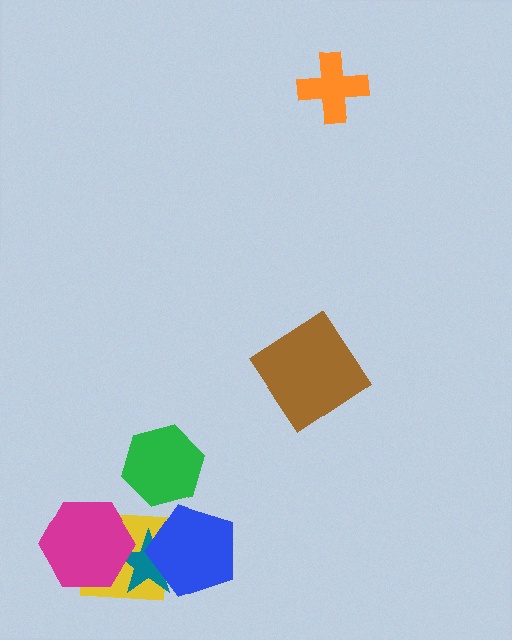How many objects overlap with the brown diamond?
0 objects overlap with the brown diamond.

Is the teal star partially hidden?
Yes, it is partially covered by another shape.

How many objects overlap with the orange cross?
0 objects overlap with the orange cross.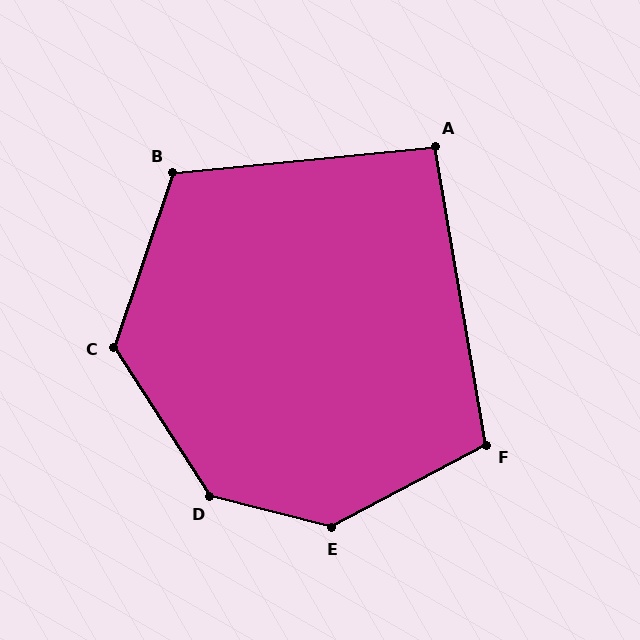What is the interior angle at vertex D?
Approximately 137 degrees (obtuse).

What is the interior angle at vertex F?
Approximately 108 degrees (obtuse).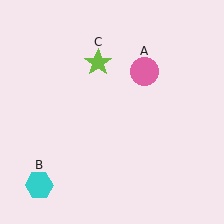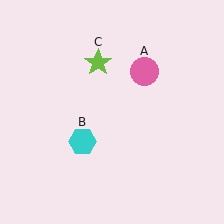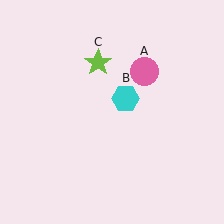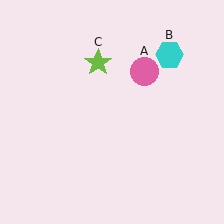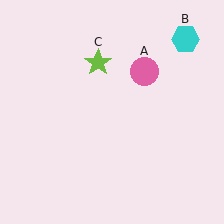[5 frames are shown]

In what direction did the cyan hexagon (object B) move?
The cyan hexagon (object B) moved up and to the right.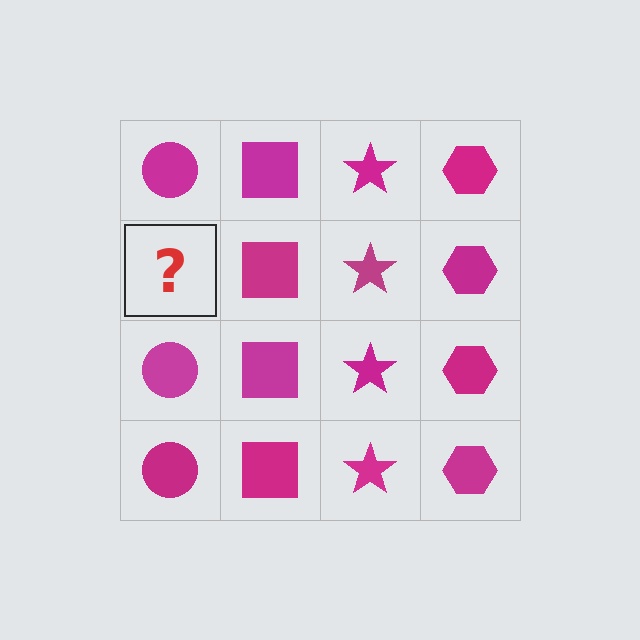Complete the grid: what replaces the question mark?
The question mark should be replaced with a magenta circle.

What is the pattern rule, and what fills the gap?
The rule is that each column has a consistent shape. The gap should be filled with a magenta circle.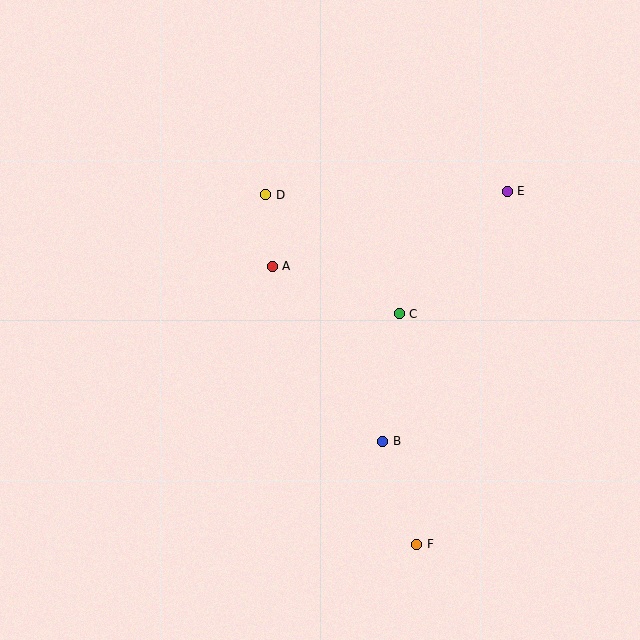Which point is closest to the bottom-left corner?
Point F is closest to the bottom-left corner.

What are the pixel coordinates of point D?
Point D is at (266, 195).